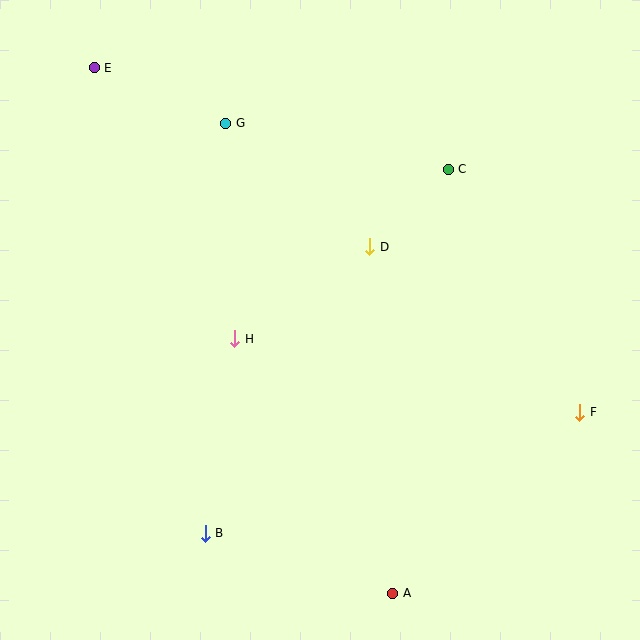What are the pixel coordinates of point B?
Point B is at (205, 533).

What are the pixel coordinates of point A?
Point A is at (393, 593).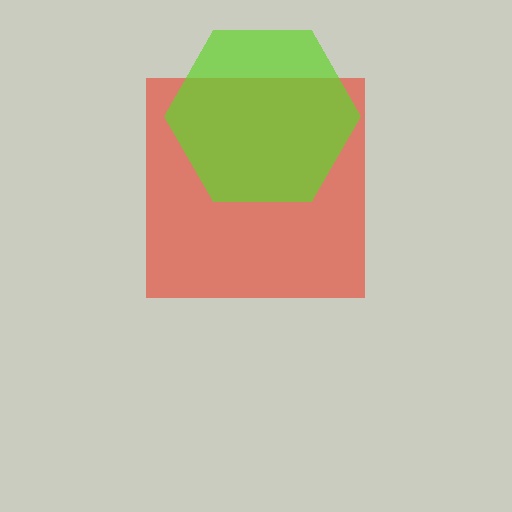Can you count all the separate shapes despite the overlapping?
Yes, there are 2 separate shapes.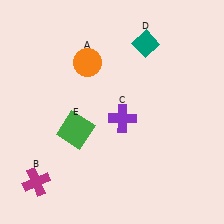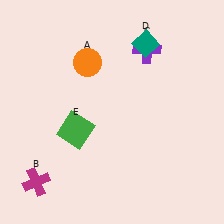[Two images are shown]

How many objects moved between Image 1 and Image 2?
1 object moved between the two images.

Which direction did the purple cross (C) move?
The purple cross (C) moved up.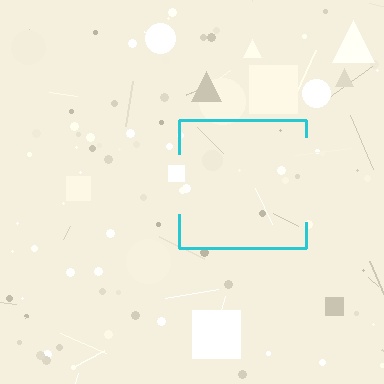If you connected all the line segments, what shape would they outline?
They would outline a square.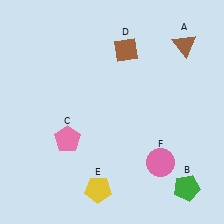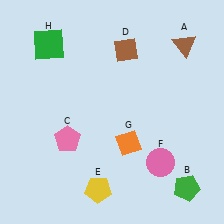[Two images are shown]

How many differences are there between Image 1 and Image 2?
There are 2 differences between the two images.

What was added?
An orange diamond (G), a green square (H) were added in Image 2.